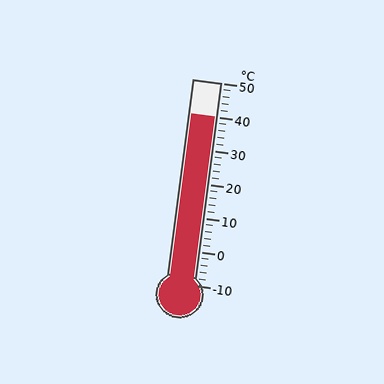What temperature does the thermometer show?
The thermometer shows approximately 40°C.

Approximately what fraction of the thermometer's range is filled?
The thermometer is filled to approximately 85% of its range.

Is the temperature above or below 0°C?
The temperature is above 0°C.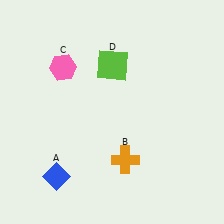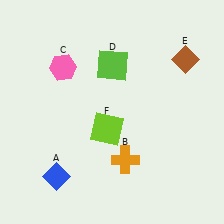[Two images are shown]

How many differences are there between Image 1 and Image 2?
There are 2 differences between the two images.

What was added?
A brown diamond (E), a lime square (F) were added in Image 2.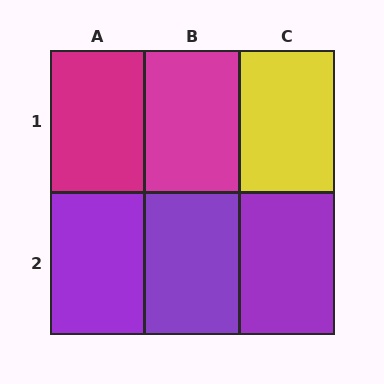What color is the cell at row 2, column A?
Purple.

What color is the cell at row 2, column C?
Purple.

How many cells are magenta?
2 cells are magenta.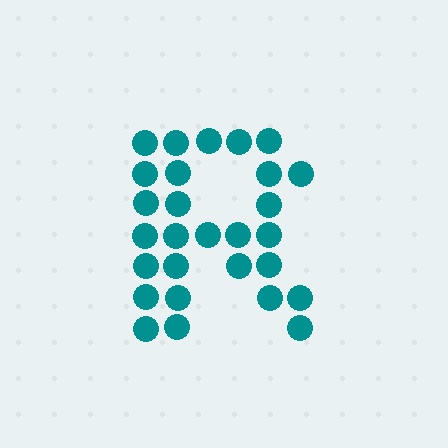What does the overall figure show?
The overall figure shows the letter R.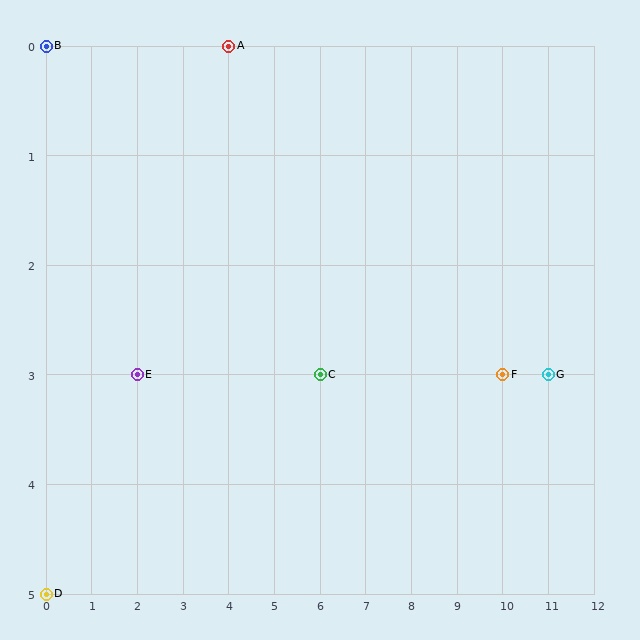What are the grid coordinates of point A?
Point A is at grid coordinates (4, 0).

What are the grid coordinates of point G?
Point G is at grid coordinates (11, 3).